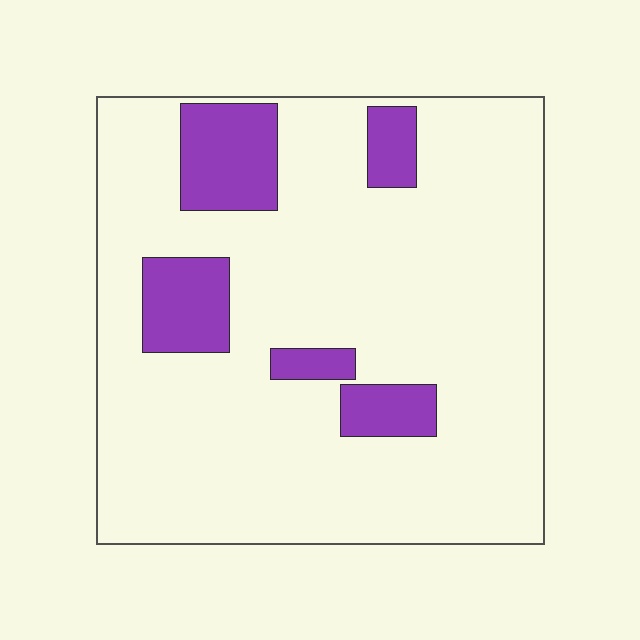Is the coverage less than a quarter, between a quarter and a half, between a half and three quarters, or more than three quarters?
Less than a quarter.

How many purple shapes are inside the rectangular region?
5.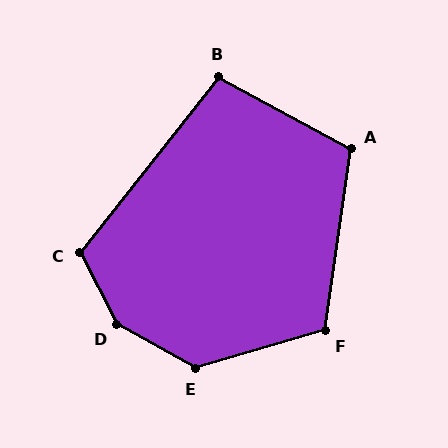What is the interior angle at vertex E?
Approximately 135 degrees (obtuse).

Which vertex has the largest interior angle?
D, at approximately 146 degrees.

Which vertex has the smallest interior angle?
B, at approximately 100 degrees.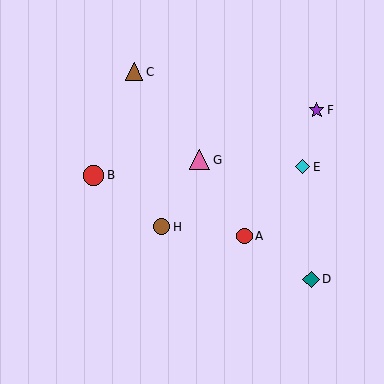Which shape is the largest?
The red circle (labeled B) is the largest.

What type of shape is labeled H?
Shape H is a brown circle.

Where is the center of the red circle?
The center of the red circle is at (244, 236).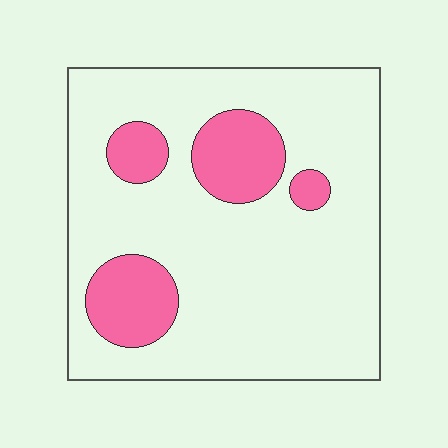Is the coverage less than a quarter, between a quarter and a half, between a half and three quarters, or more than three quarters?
Less than a quarter.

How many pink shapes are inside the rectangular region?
4.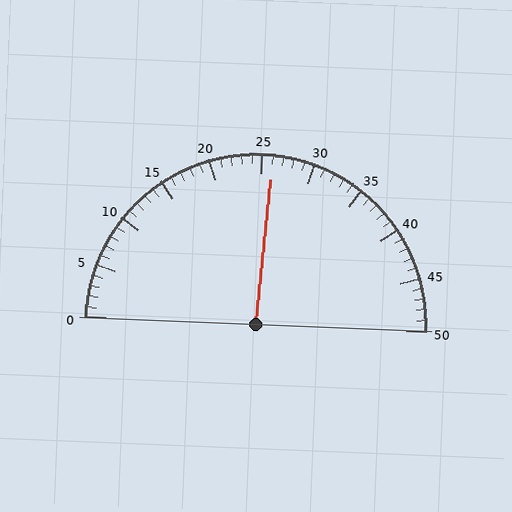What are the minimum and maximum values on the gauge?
The gauge ranges from 0 to 50.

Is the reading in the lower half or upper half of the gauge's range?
The reading is in the upper half of the range (0 to 50).